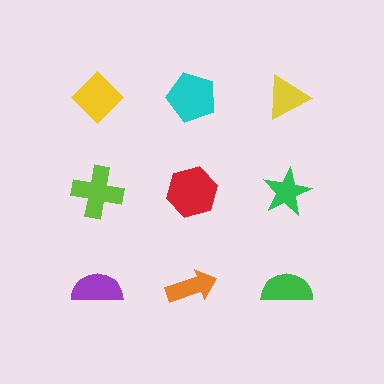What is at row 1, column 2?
A cyan pentagon.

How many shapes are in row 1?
3 shapes.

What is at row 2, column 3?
A green star.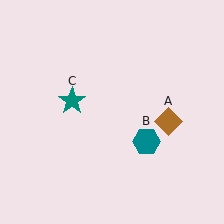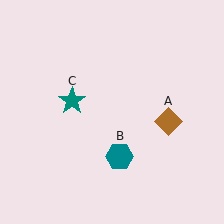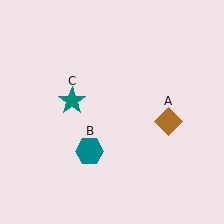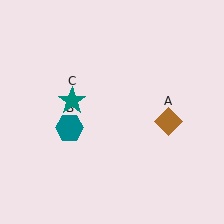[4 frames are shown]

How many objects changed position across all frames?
1 object changed position: teal hexagon (object B).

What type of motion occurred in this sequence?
The teal hexagon (object B) rotated clockwise around the center of the scene.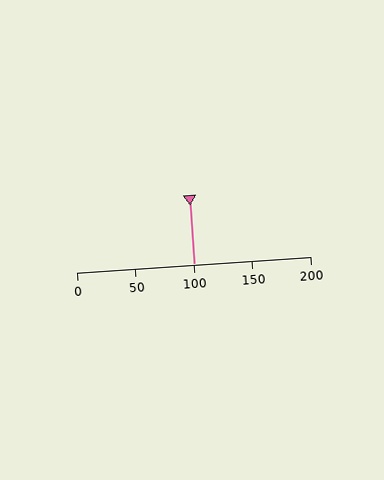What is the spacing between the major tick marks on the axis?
The major ticks are spaced 50 apart.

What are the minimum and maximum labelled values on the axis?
The axis runs from 0 to 200.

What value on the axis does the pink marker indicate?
The marker indicates approximately 100.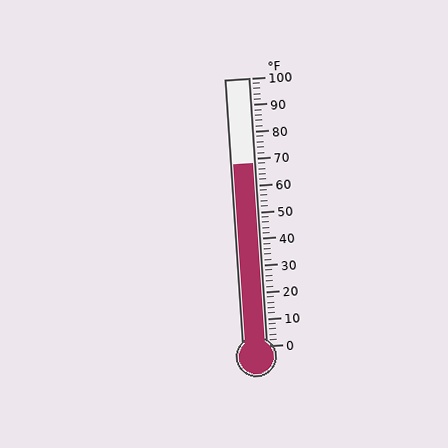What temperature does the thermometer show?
The thermometer shows approximately 68°F.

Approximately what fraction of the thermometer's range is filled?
The thermometer is filled to approximately 70% of its range.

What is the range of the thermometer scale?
The thermometer scale ranges from 0°F to 100°F.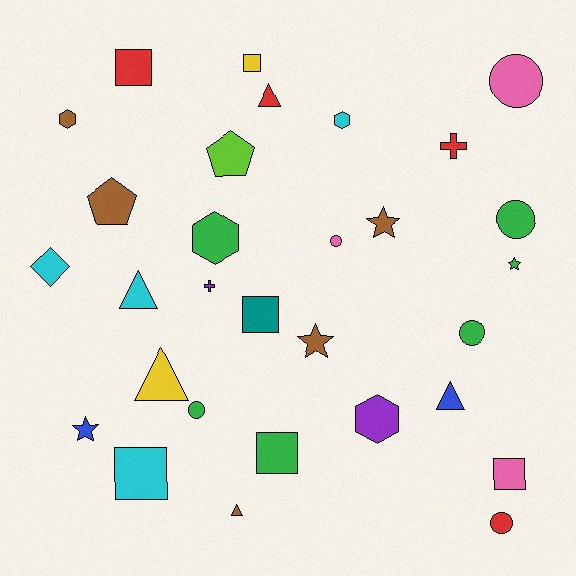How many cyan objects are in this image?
There are 4 cyan objects.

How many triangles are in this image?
There are 5 triangles.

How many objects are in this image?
There are 30 objects.